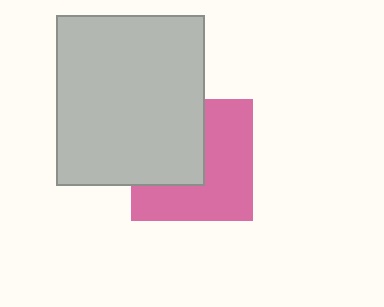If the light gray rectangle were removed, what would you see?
You would see the complete pink square.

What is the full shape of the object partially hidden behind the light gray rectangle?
The partially hidden object is a pink square.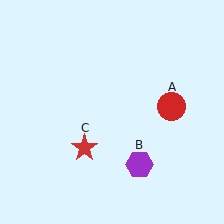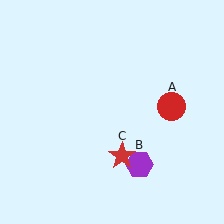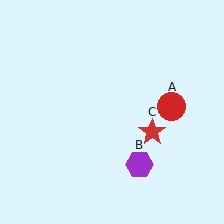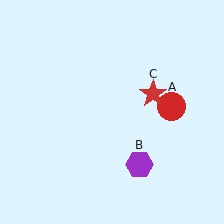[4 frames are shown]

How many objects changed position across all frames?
1 object changed position: red star (object C).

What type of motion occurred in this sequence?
The red star (object C) rotated counterclockwise around the center of the scene.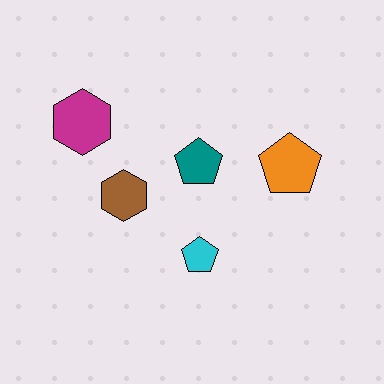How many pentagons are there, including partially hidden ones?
There are 3 pentagons.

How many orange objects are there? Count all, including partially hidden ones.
There is 1 orange object.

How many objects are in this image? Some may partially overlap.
There are 5 objects.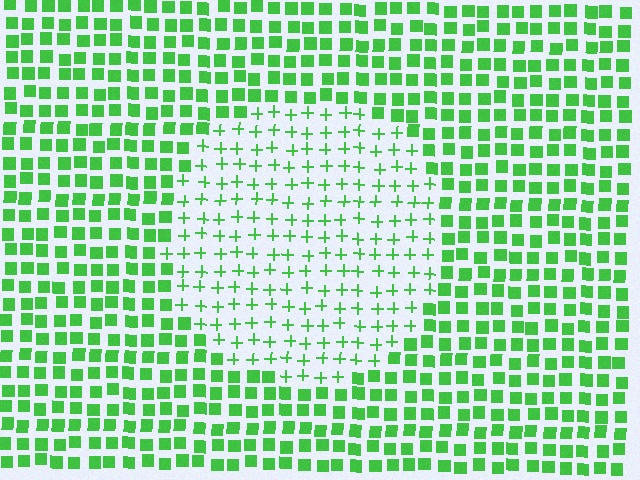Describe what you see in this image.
The image is filled with small green elements arranged in a uniform grid. A circle-shaped region contains plus signs, while the surrounding area contains squares. The boundary is defined purely by the change in element shape.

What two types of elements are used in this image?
The image uses plus signs inside the circle region and squares outside it.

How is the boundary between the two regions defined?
The boundary is defined by a change in element shape: plus signs inside vs. squares outside. All elements share the same color and spacing.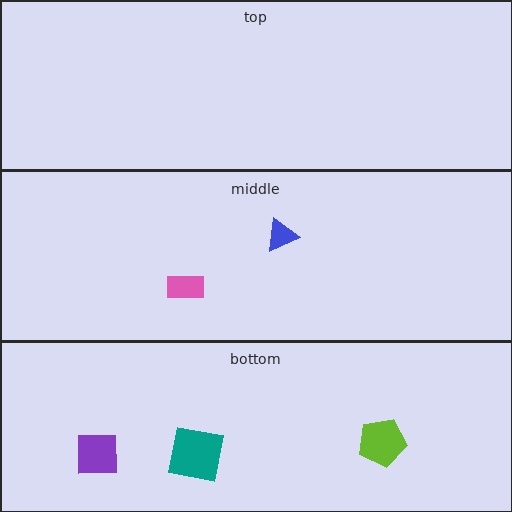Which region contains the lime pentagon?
The bottom region.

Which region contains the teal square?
The bottom region.